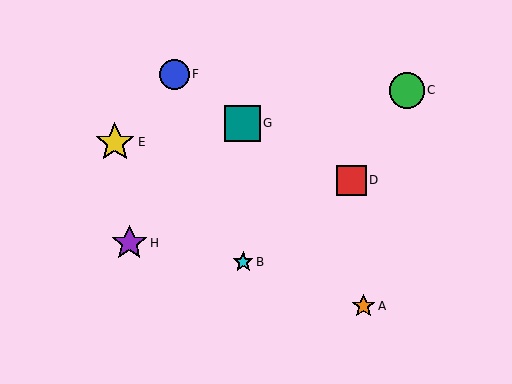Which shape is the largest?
The yellow star (labeled E) is the largest.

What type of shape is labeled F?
Shape F is a blue circle.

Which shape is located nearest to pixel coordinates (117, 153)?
The yellow star (labeled E) at (115, 142) is nearest to that location.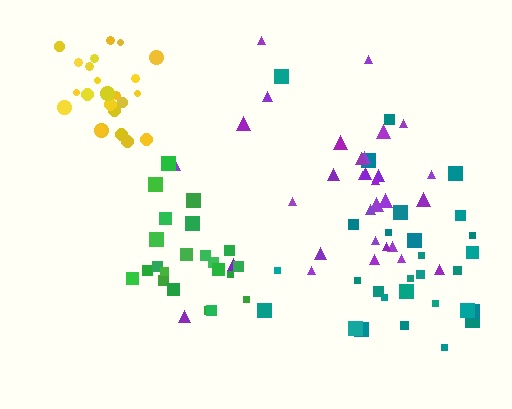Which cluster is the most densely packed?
Yellow.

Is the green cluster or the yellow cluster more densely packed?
Yellow.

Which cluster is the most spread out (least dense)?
Purple.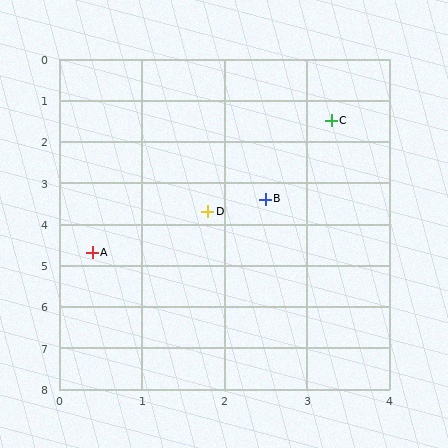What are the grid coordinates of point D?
Point D is at approximately (1.8, 3.7).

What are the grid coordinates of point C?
Point C is at approximately (3.3, 1.5).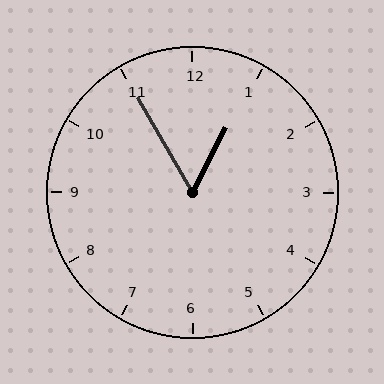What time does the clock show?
12:55.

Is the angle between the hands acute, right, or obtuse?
It is acute.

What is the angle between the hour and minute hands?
Approximately 58 degrees.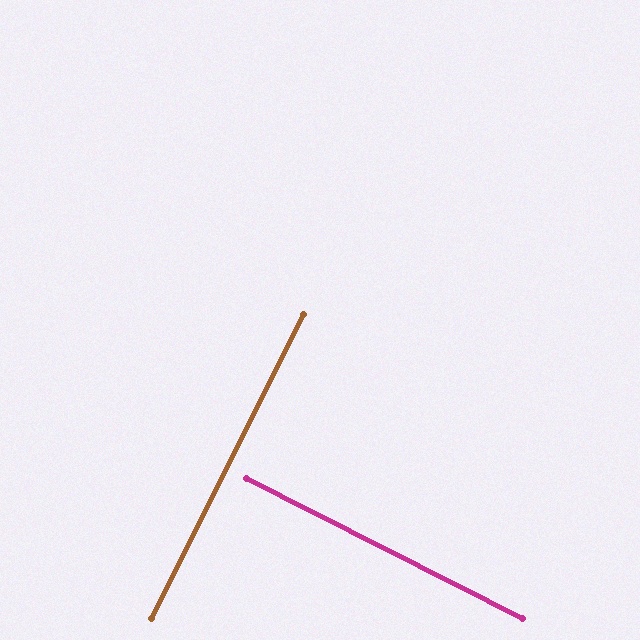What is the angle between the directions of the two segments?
Approximately 89 degrees.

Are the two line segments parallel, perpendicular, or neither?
Perpendicular — they meet at approximately 89°.